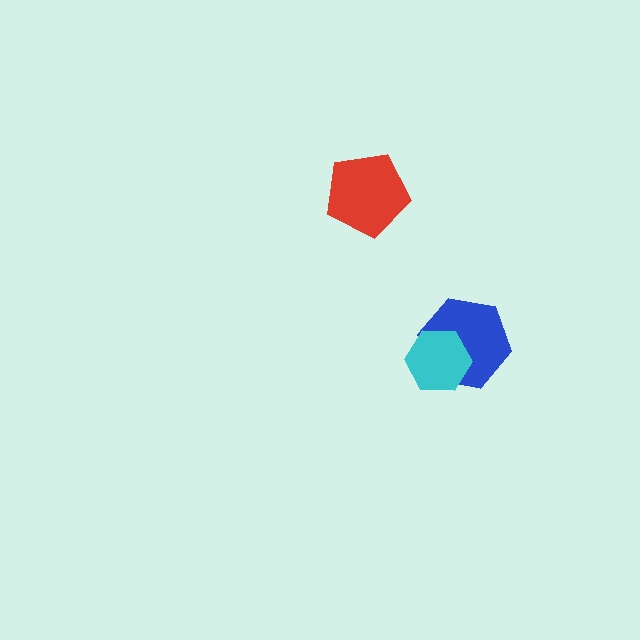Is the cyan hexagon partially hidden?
No, no other shape covers it.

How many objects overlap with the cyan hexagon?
1 object overlaps with the cyan hexagon.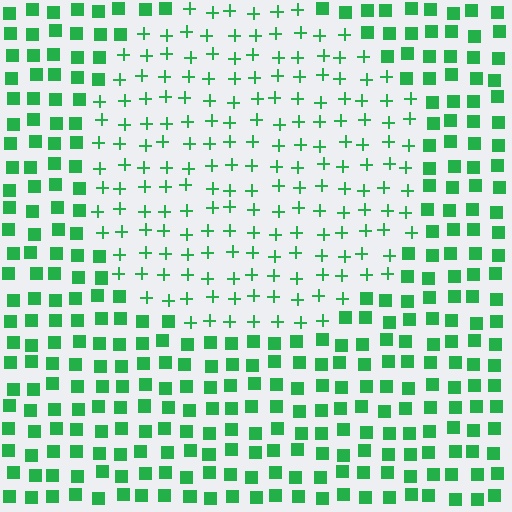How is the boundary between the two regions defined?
The boundary is defined by a change in element shape: plus signs inside vs. squares outside. All elements share the same color and spacing.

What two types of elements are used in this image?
The image uses plus signs inside the circle region and squares outside it.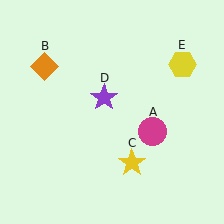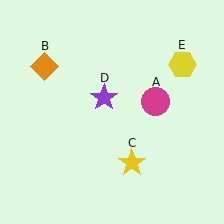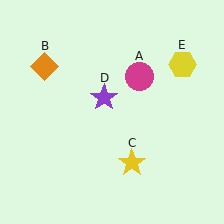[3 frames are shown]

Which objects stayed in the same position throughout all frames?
Orange diamond (object B) and yellow star (object C) and purple star (object D) and yellow hexagon (object E) remained stationary.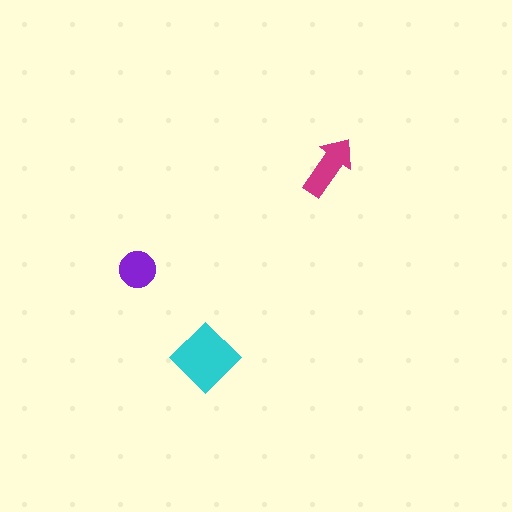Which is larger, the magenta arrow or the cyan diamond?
The cyan diamond.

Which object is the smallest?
The purple circle.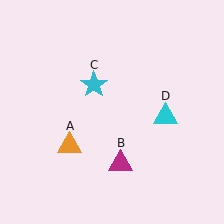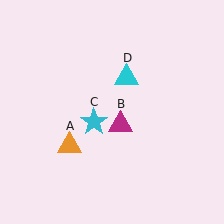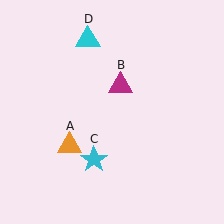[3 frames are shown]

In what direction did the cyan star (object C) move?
The cyan star (object C) moved down.